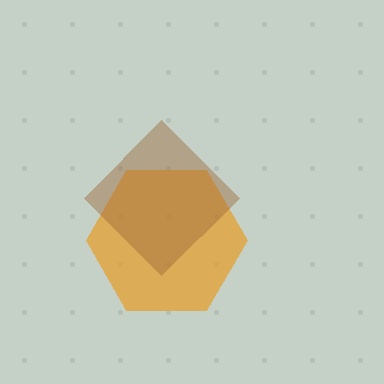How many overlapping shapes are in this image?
There are 2 overlapping shapes in the image.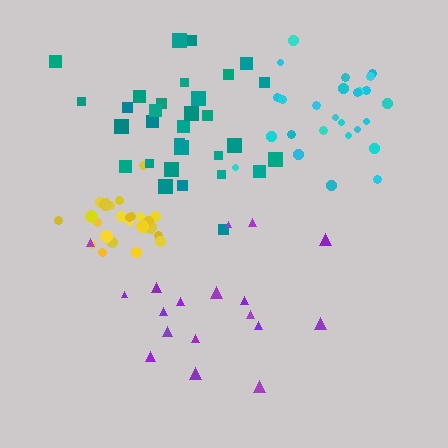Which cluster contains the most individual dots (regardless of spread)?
Teal (32).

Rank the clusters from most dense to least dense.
yellow, cyan, teal, purple.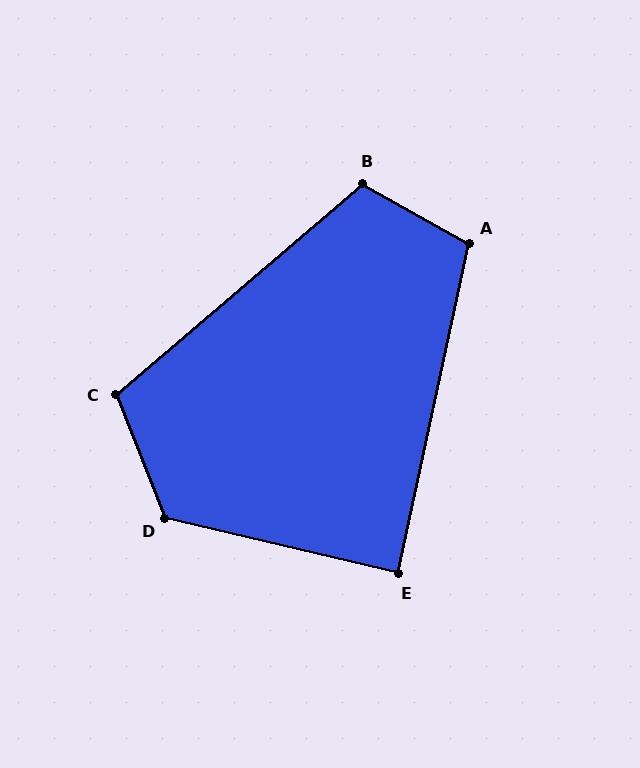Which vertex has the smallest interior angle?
E, at approximately 89 degrees.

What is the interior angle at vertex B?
Approximately 110 degrees (obtuse).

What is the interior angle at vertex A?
Approximately 107 degrees (obtuse).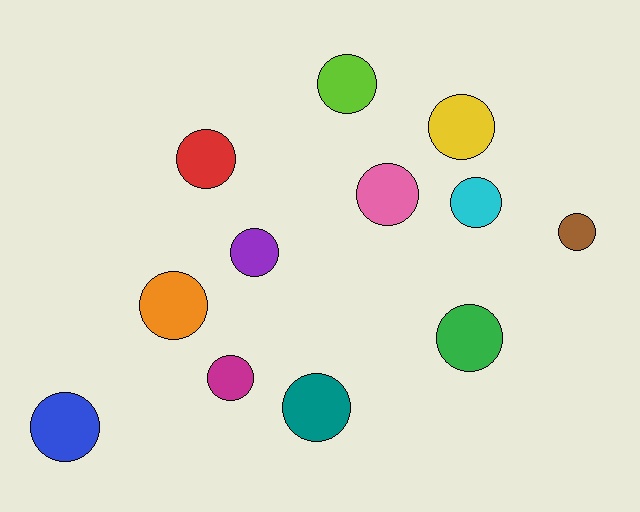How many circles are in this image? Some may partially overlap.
There are 12 circles.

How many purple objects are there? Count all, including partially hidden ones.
There is 1 purple object.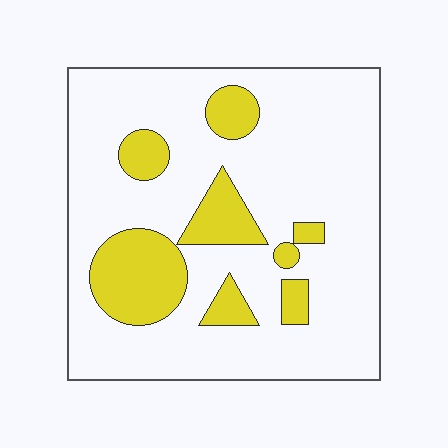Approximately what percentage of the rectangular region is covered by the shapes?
Approximately 20%.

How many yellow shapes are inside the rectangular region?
8.